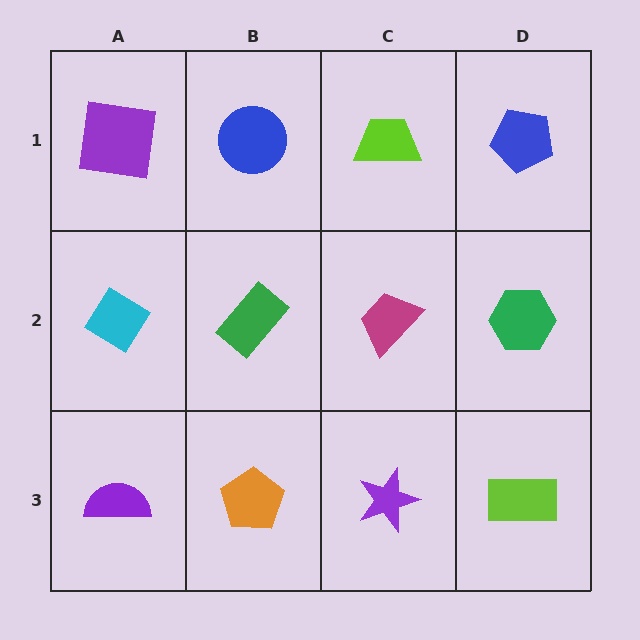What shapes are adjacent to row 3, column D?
A green hexagon (row 2, column D), a purple star (row 3, column C).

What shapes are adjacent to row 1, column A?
A cyan diamond (row 2, column A), a blue circle (row 1, column B).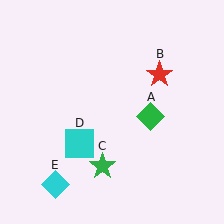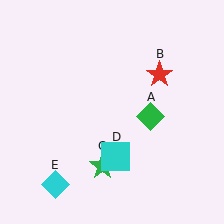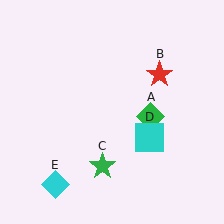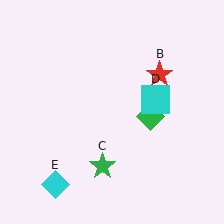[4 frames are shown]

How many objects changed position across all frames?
1 object changed position: cyan square (object D).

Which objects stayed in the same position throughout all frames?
Green diamond (object A) and red star (object B) and green star (object C) and cyan diamond (object E) remained stationary.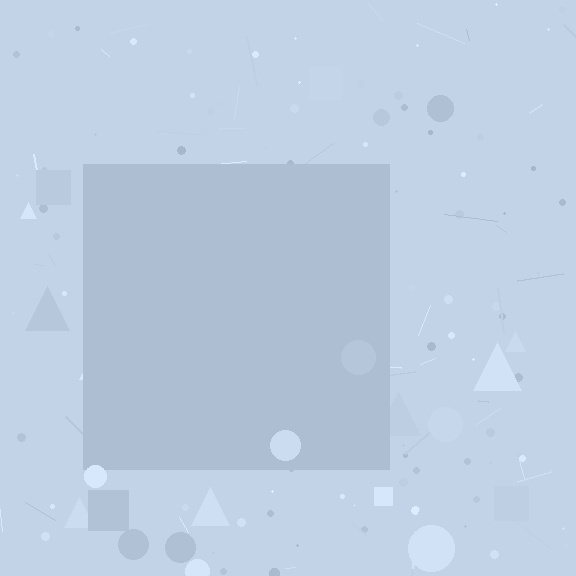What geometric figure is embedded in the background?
A square is embedded in the background.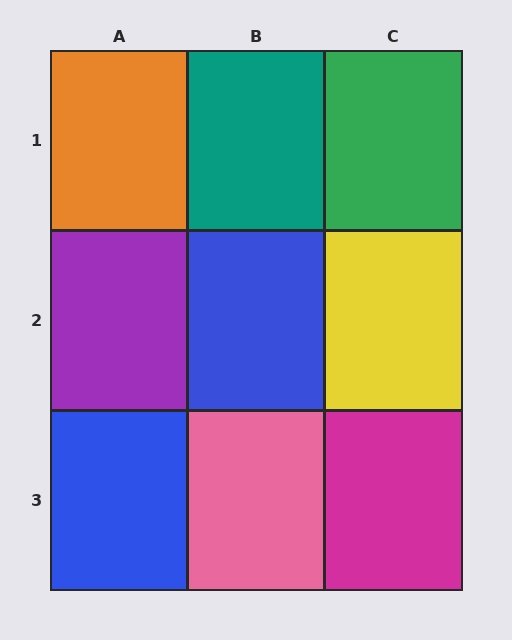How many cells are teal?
1 cell is teal.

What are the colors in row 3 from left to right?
Blue, pink, magenta.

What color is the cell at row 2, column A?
Purple.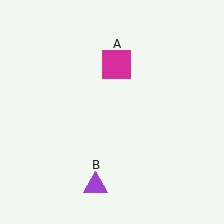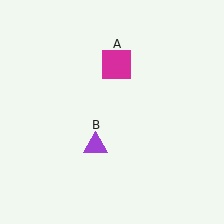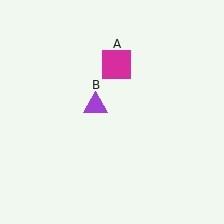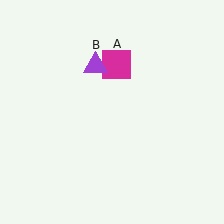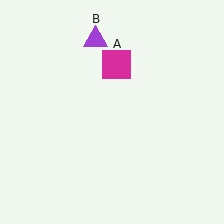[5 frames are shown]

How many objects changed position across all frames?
1 object changed position: purple triangle (object B).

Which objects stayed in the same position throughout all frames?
Magenta square (object A) remained stationary.